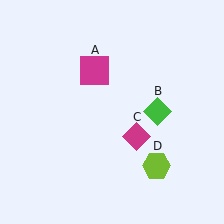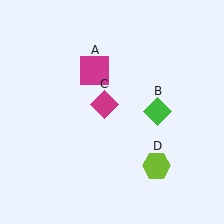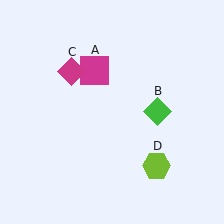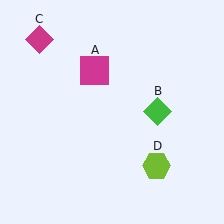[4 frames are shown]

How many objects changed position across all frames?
1 object changed position: magenta diamond (object C).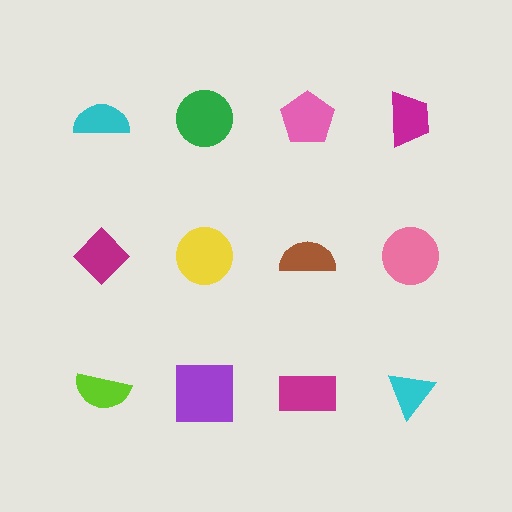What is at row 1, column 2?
A green circle.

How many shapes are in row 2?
4 shapes.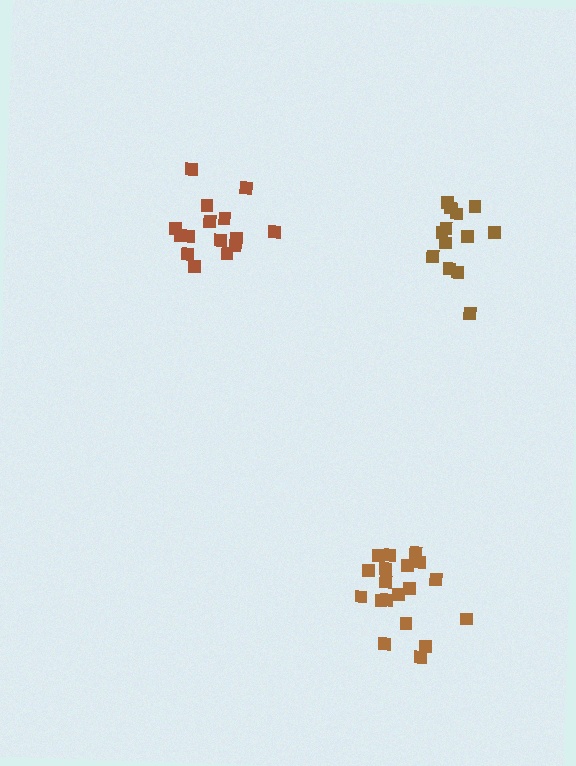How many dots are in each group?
Group 1: 14 dots, Group 2: 15 dots, Group 3: 19 dots (48 total).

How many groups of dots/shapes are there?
There are 3 groups.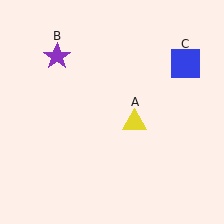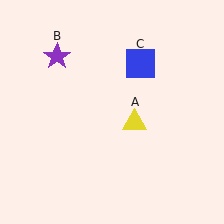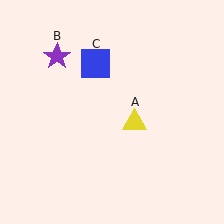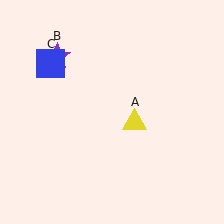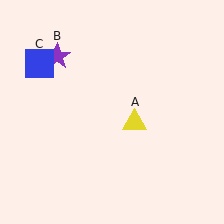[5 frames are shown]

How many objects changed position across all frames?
1 object changed position: blue square (object C).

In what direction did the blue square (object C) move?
The blue square (object C) moved left.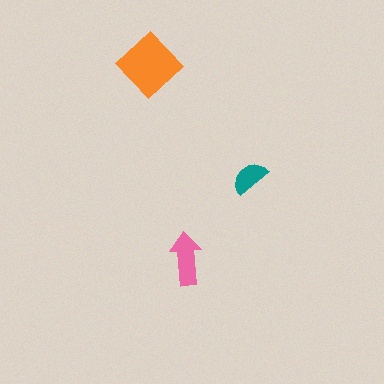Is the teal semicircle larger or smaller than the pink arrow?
Smaller.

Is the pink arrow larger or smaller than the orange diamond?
Smaller.